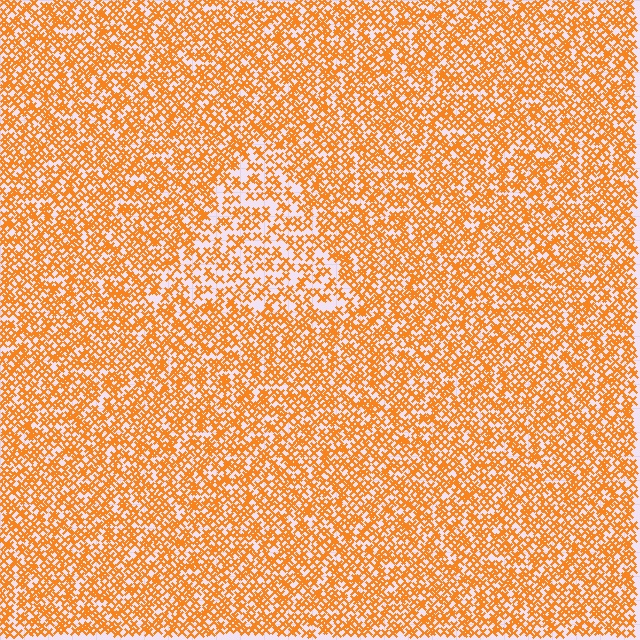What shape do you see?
I see a triangle.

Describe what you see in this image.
The image contains small orange elements arranged at two different densities. A triangle-shaped region is visible where the elements are less densely packed than the surrounding area.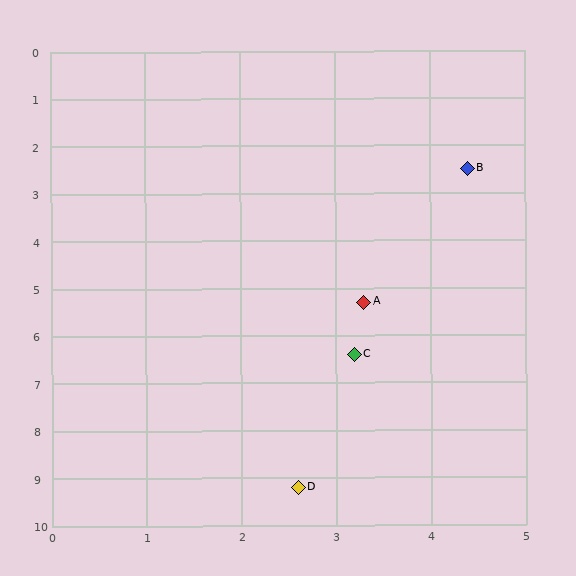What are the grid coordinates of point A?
Point A is at approximately (3.3, 5.3).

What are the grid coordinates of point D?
Point D is at approximately (2.6, 9.2).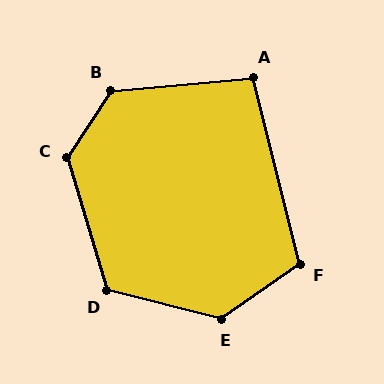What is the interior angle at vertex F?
Approximately 111 degrees (obtuse).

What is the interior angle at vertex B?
Approximately 128 degrees (obtuse).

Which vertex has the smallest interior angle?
A, at approximately 99 degrees.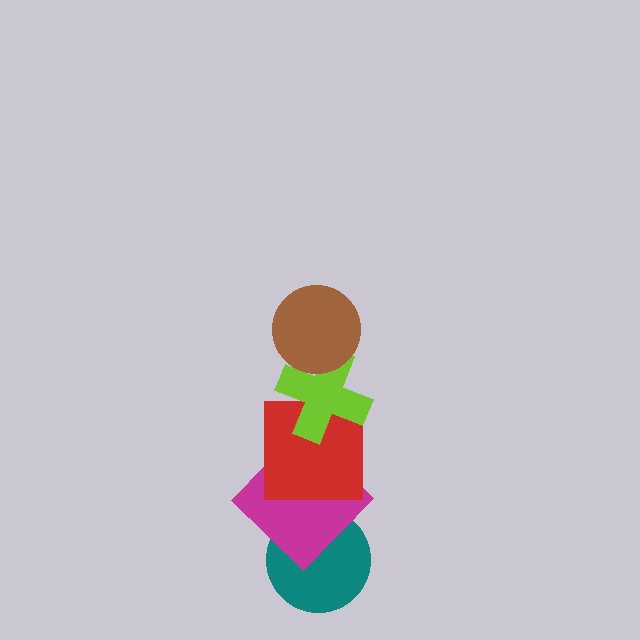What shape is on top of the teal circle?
The magenta diamond is on top of the teal circle.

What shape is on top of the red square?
The lime cross is on top of the red square.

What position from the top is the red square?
The red square is 3rd from the top.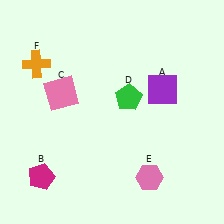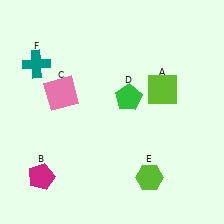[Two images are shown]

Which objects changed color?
A changed from purple to lime. E changed from pink to lime. F changed from orange to teal.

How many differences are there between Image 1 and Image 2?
There are 3 differences between the two images.